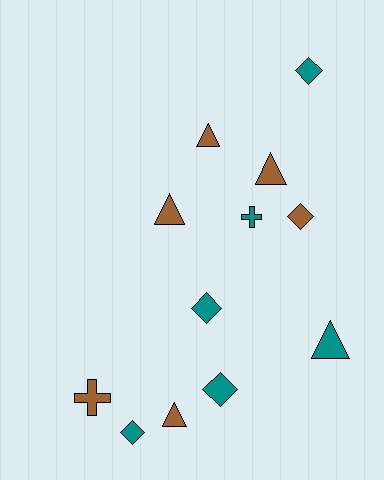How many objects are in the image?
There are 12 objects.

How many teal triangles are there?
There is 1 teal triangle.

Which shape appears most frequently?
Diamond, with 5 objects.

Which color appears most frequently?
Brown, with 6 objects.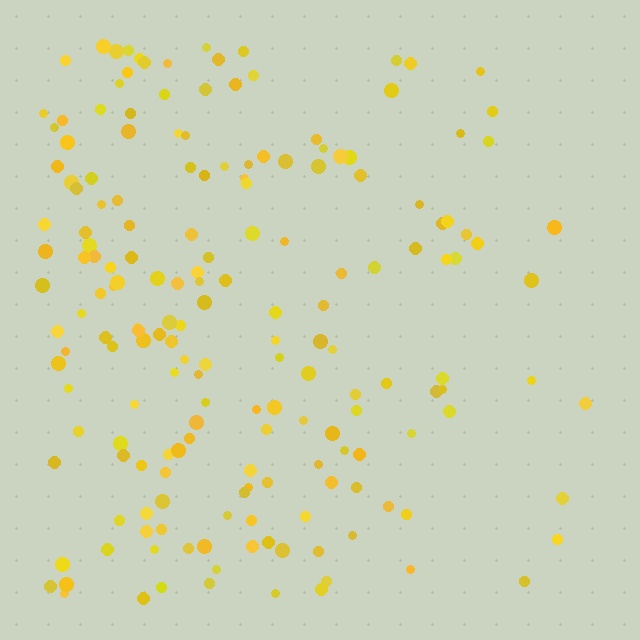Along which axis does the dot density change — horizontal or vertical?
Horizontal.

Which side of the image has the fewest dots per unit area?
The right.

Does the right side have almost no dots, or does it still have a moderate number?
Still a moderate number, just noticeably fewer than the left.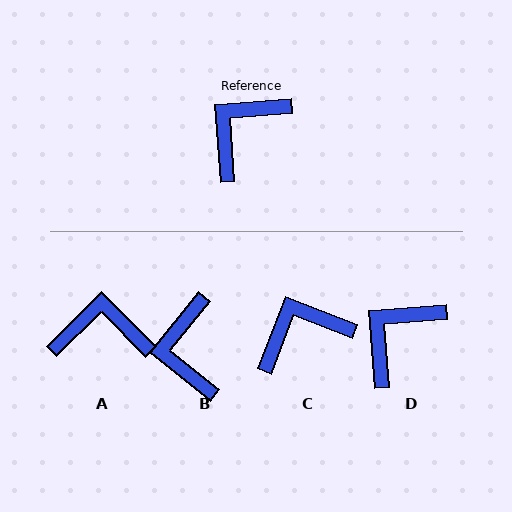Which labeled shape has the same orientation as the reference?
D.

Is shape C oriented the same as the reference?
No, it is off by about 25 degrees.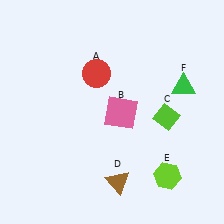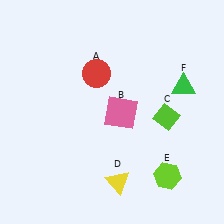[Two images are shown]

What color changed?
The triangle (D) changed from brown in Image 1 to yellow in Image 2.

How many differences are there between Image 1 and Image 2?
There is 1 difference between the two images.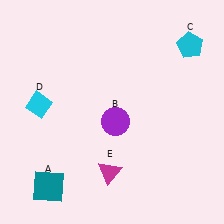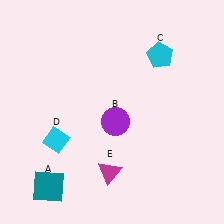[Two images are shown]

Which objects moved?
The objects that moved are: the cyan pentagon (C), the cyan diamond (D).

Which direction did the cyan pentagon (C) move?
The cyan pentagon (C) moved left.